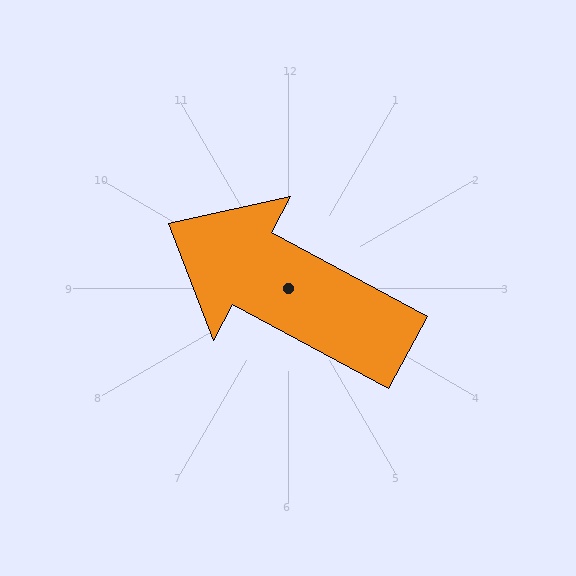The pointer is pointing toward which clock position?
Roughly 10 o'clock.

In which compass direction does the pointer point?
Northwest.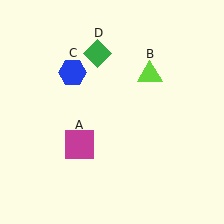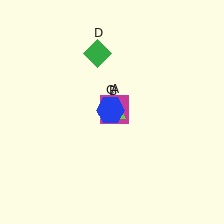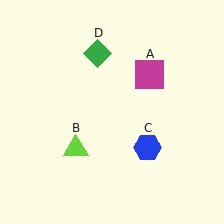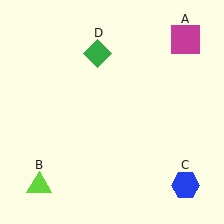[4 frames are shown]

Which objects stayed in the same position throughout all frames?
Green diamond (object D) remained stationary.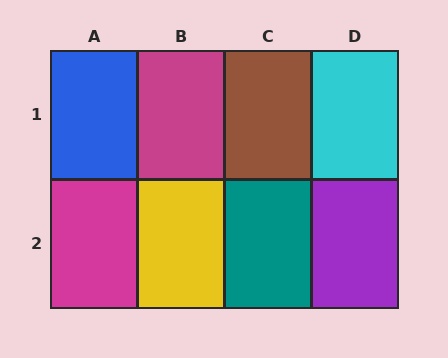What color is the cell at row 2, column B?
Yellow.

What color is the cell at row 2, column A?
Magenta.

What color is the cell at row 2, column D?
Purple.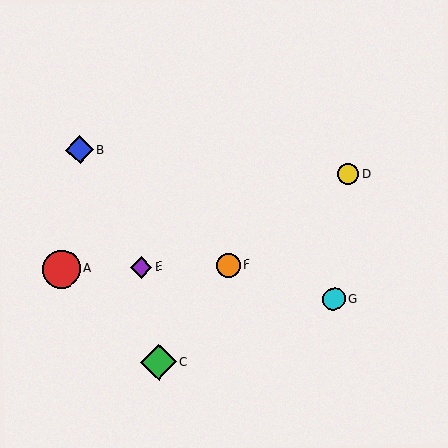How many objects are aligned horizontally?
3 objects (A, E, F) are aligned horizontally.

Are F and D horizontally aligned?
No, F is at y≈265 and D is at y≈174.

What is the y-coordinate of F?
Object F is at y≈265.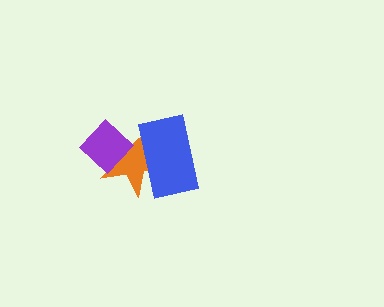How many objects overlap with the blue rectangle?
1 object overlaps with the blue rectangle.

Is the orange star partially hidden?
Yes, it is partially covered by another shape.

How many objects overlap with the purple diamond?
1 object overlaps with the purple diamond.